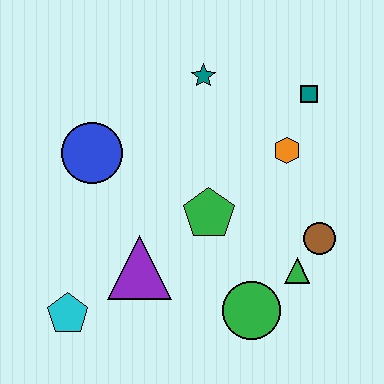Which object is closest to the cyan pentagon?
The purple triangle is closest to the cyan pentagon.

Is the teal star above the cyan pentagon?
Yes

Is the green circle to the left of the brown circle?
Yes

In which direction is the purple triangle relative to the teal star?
The purple triangle is below the teal star.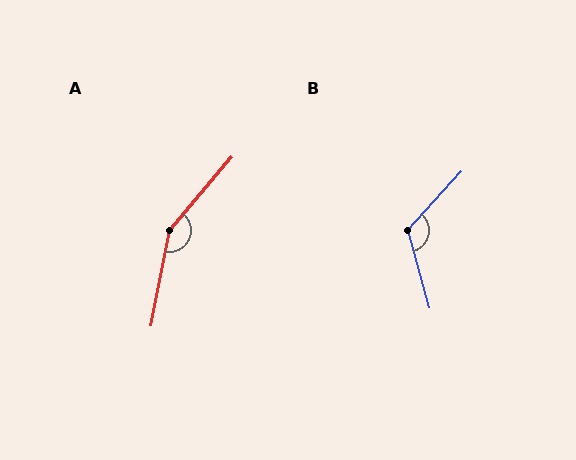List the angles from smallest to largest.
B (122°), A (151°).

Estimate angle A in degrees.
Approximately 151 degrees.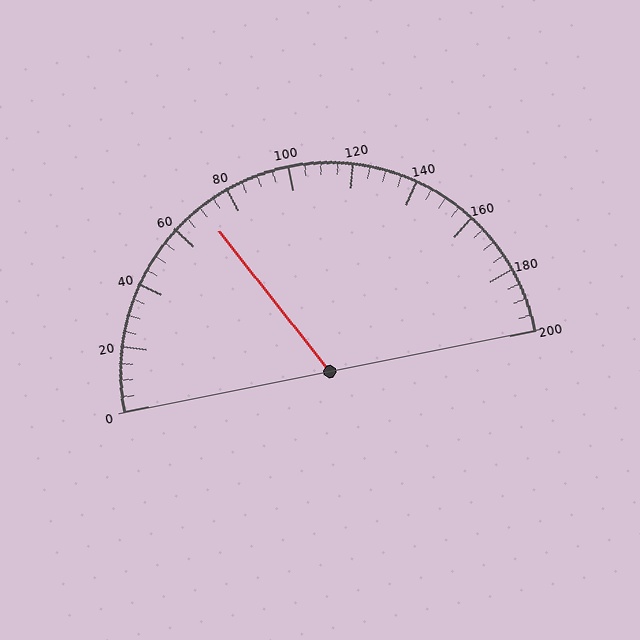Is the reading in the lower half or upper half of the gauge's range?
The reading is in the lower half of the range (0 to 200).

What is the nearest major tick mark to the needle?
The nearest major tick mark is 80.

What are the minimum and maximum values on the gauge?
The gauge ranges from 0 to 200.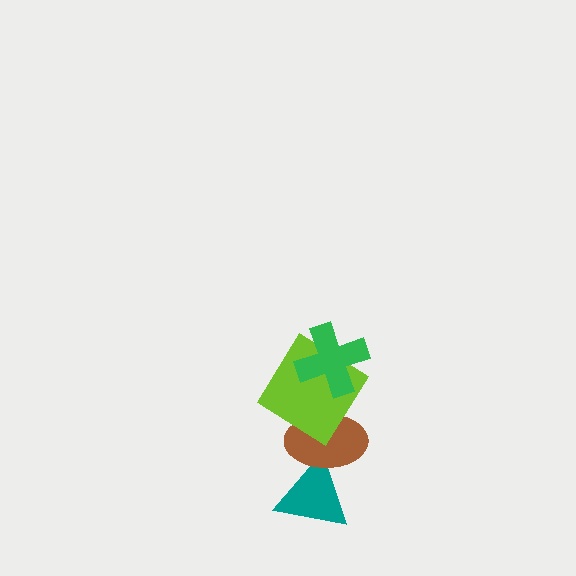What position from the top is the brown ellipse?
The brown ellipse is 3rd from the top.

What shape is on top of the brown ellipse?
The lime diamond is on top of the brown ellipse.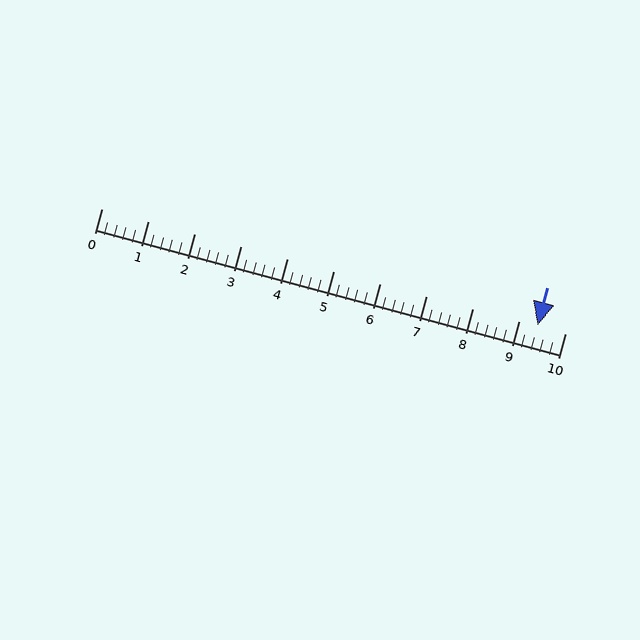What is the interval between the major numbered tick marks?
The major tick marks are spaced 1 units apart.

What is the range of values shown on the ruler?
The ruler shows values from 0 to 10.